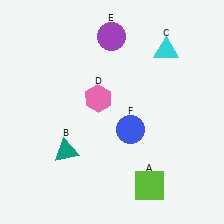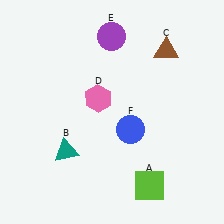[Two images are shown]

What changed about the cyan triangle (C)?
In Image 1, C is cyan. In Image 2, it changed to brown.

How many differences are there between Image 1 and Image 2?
There is 1 difference between the two images.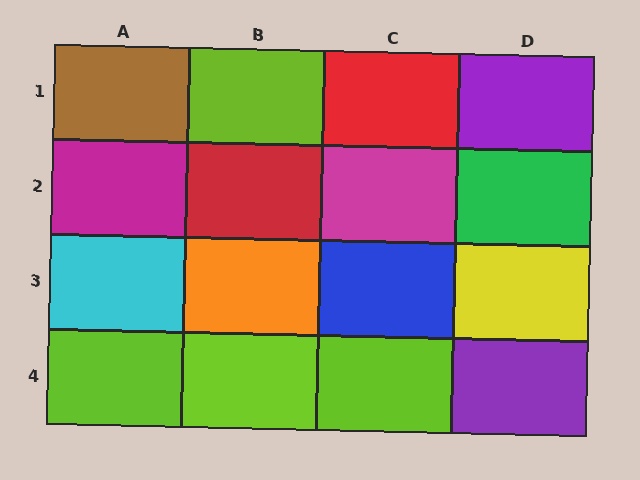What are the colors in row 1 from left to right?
Brown, lime, red, purple.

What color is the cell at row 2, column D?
Green.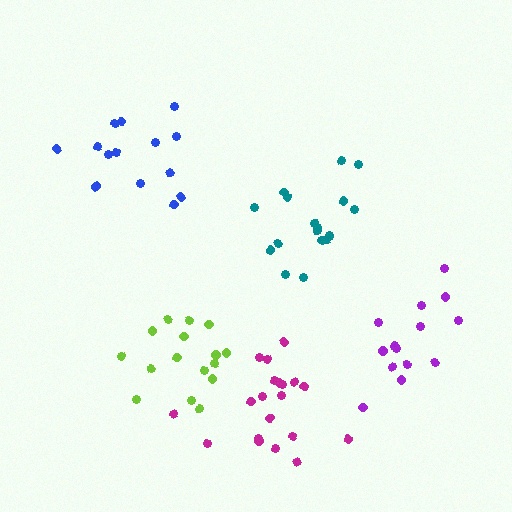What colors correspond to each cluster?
The clusters are colored: lime, magenta, blue, teal, purple.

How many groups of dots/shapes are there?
There are 5 groups.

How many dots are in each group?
Group 1: 16 dots, Group 2: 20 dots, Group 3: 14 dots, Group 4: 18 dots, Group 5: 14 dots (82 total).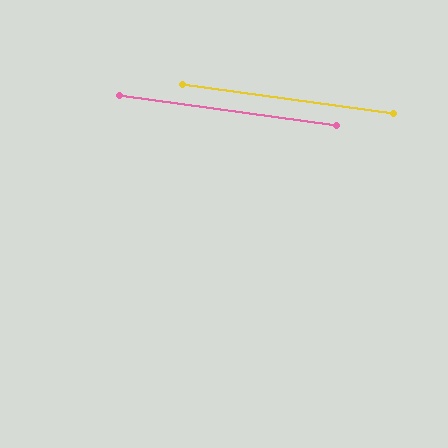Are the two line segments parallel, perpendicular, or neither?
Parallel — their directions differ by only 0.3°.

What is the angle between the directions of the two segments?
Approximately 0 degrees.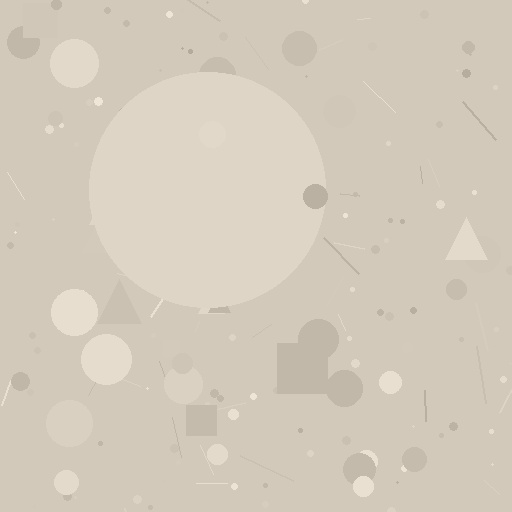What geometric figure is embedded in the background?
A circle is embedded in the background.